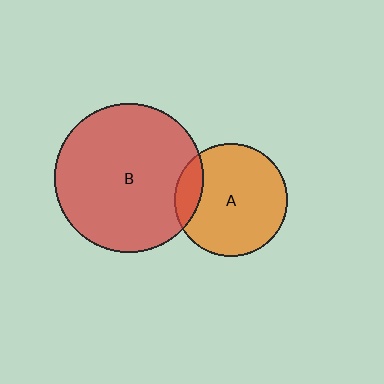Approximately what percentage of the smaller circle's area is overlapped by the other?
Approximately 15%.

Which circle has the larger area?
Circle B (red).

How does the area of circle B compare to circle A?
Approximately 1.7 times.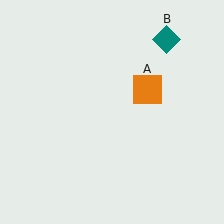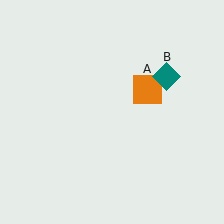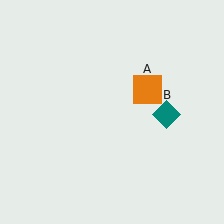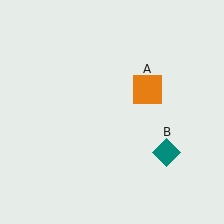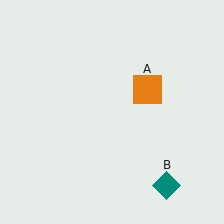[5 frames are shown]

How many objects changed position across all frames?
1 object changed position: teal diamond (object B).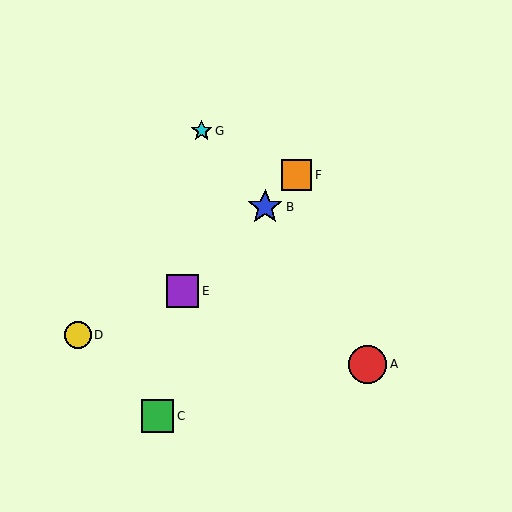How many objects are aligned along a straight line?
3 objects (B, E, F) are aligned along a straight line.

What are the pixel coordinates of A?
Object A is at (367, 364).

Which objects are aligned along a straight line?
Objects B, E, F are aligned along a straight line.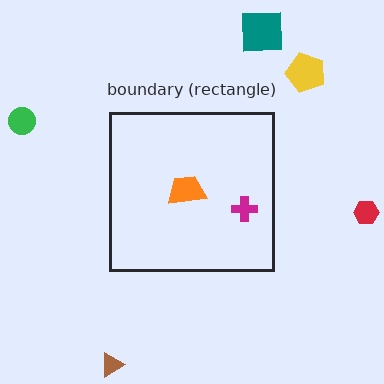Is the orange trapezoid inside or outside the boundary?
Inside.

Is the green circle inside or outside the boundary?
Outside.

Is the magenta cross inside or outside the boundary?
Inside.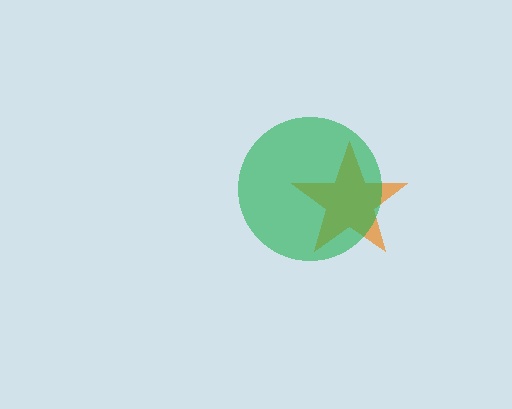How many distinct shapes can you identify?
There are 2 distinct shapes: an orange star, a green circle.